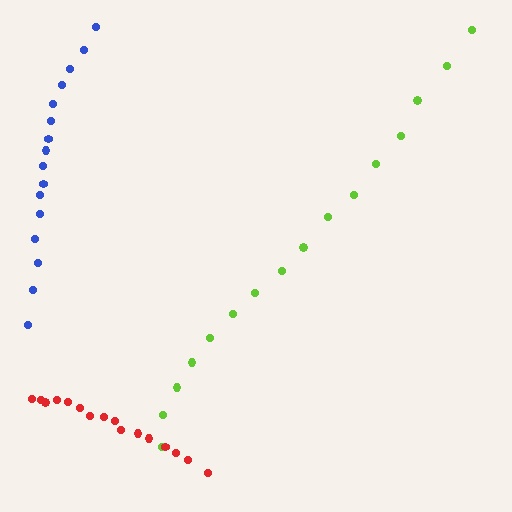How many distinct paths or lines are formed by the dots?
There are 3 distinct paths.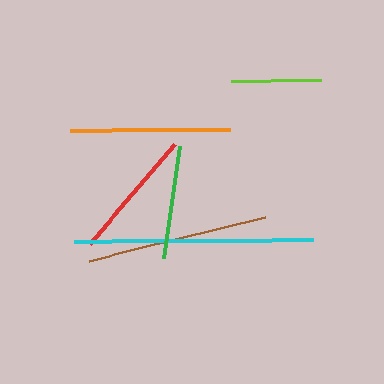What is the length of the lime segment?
The lime segment is approximately 91 pixels long.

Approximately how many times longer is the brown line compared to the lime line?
The brown line is approximately 2.0 times the length of the lime line.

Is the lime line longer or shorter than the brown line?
The brown line is longer than the lime line.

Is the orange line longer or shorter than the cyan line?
The cyan line is longer than the orange line.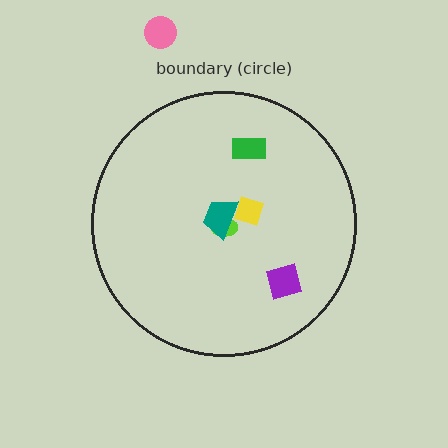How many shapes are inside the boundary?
5 inside, 1 outside.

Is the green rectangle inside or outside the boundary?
Inside.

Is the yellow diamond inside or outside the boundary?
Inside.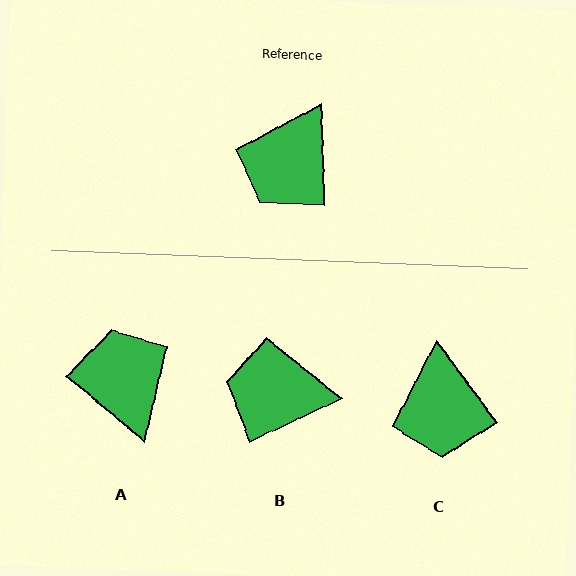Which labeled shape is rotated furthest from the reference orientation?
A, about 131 degrees away.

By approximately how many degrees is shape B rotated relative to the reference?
Approximately 66 degrees clockwise.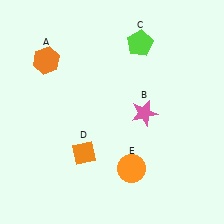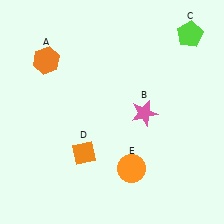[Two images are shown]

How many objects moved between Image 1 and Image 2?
1 object moved between the two images.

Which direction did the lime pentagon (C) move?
The lime pentagon (C) moved right.